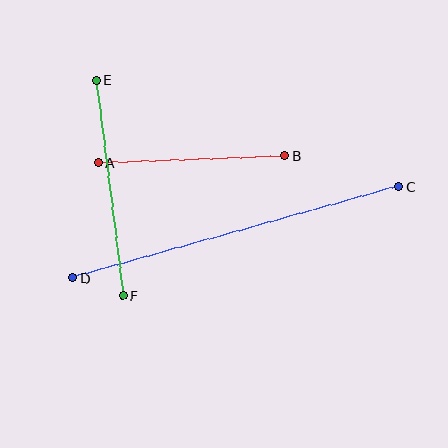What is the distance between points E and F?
The distance is approximately 217 pixels.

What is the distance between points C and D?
The distance is approximately 339 pixels.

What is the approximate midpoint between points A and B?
The midpoint is at approximately (192, 159) pixels.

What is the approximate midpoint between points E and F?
The midpoint is at approximately (109, 188) pixels.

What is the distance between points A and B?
The distance is approximately 187 pixels.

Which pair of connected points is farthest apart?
Points C and D are farthest apart.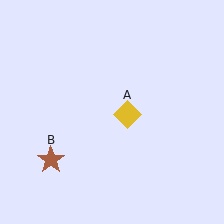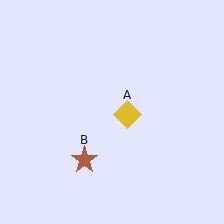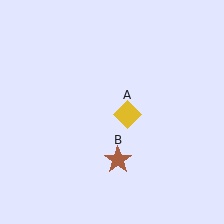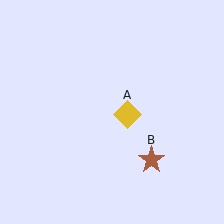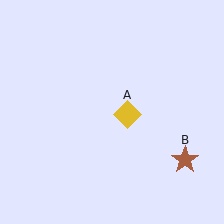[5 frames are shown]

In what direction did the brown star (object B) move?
The brown star (object B) moved right.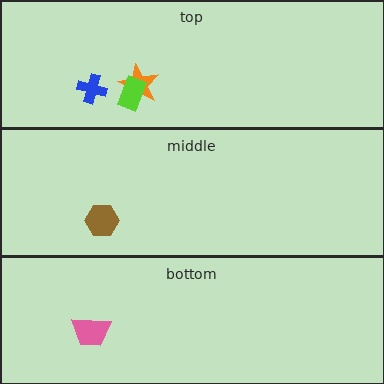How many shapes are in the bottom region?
1.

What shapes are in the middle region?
The brown hexagon.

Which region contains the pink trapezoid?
The bottom region.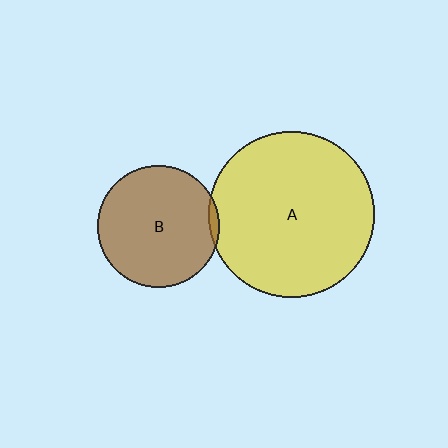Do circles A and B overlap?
Yes.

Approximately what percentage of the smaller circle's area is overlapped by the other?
Approximately 5%.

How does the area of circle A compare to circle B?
Approximately 1.8 times.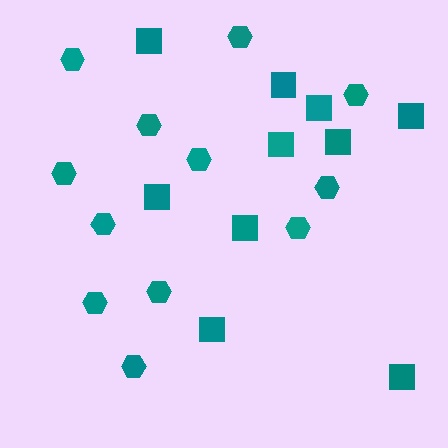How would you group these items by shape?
There are 2 groups: one group of squares (10) and one group of hexagons (12).